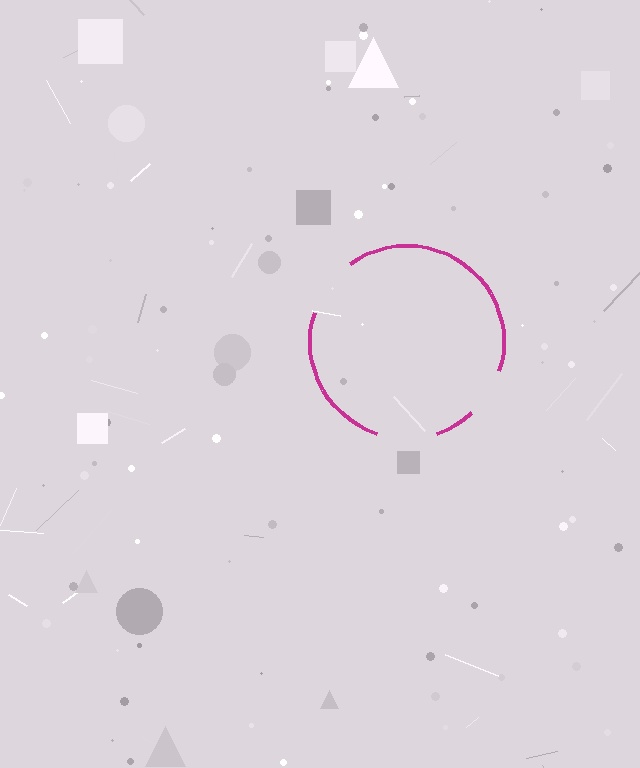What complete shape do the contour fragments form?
The contour fragments form a circle.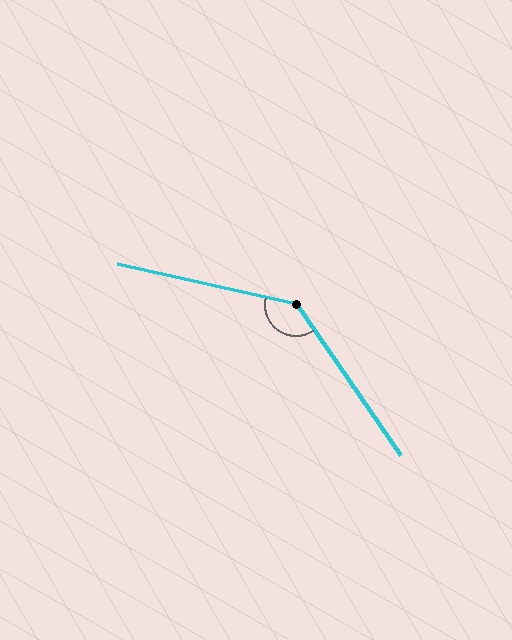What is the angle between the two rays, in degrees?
Approximately 138 degrees.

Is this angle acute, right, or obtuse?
It is obtuse.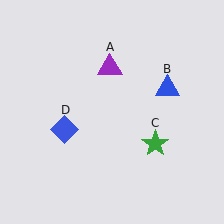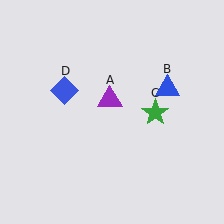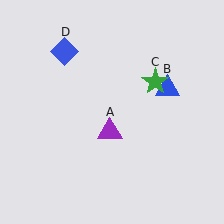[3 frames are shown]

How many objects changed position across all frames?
3 objects changed position: purple triangle (object A), green star (object C), blue diamond (object D).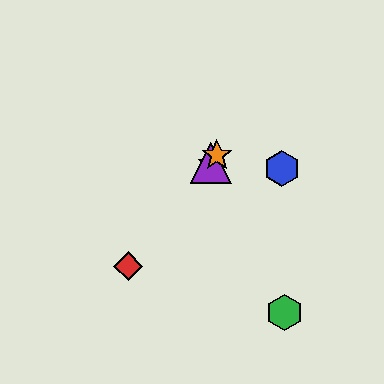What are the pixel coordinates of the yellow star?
The yellow star is at (210, 164).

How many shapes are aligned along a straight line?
4 shapes (the red diamond, the yellow star, the purple triangle, the orange star) are aligned along a straight line.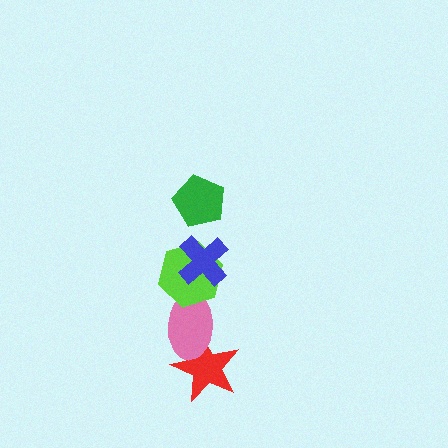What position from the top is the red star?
The red star is 5th from the top.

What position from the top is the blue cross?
The blue cross is 2nd from the top.